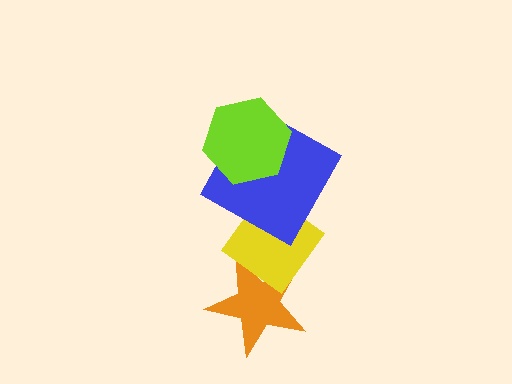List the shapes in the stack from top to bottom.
From top to bottom: the lime hexagon, the blue square, the yellow diamond, the orange star.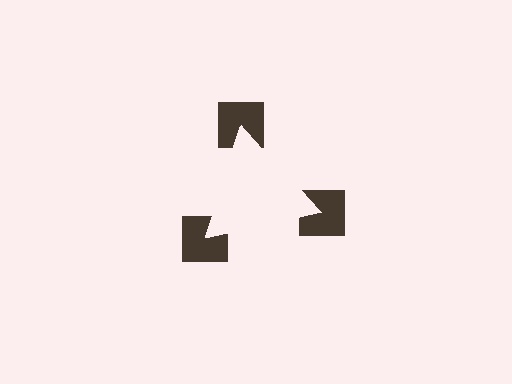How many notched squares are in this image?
There are 3 — one at each vertex of the illusory triangle.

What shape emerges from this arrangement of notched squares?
An illusory triangle — its edges are inferred from the aligned wedge cuts in the notched squares, not physically drawn.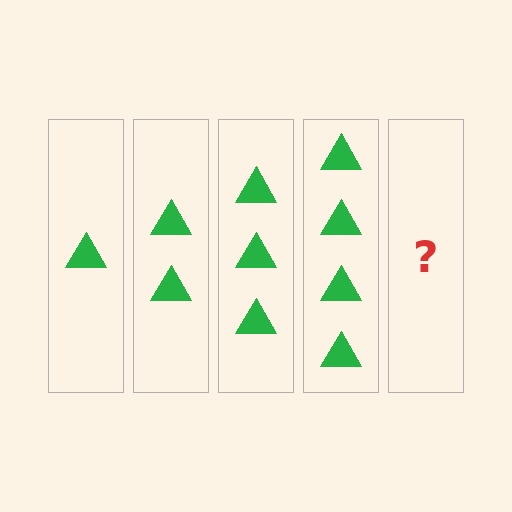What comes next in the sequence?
The next element should be 5 triangles.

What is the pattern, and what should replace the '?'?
The pattern is that each step adds one more triangle. The '?' should be 5 triangles.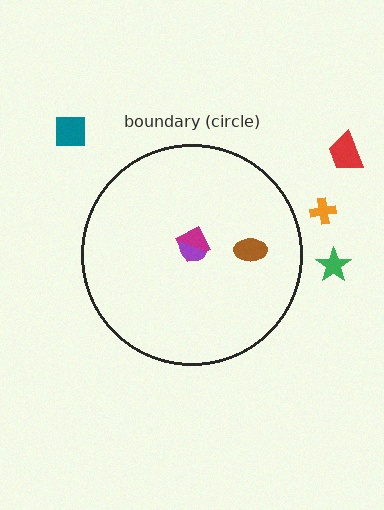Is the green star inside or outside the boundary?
Outside.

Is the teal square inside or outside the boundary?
Outside.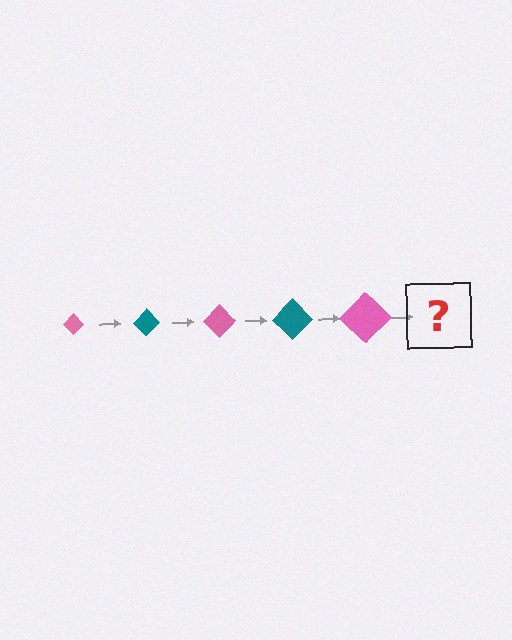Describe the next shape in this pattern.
It should be a teal diamond, larger than the previous one.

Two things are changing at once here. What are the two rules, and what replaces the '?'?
The two rules are that the diamond grows larger each step and the color cycles through pink and teal. The '?' should be a teal diamond, larger than the previous one.